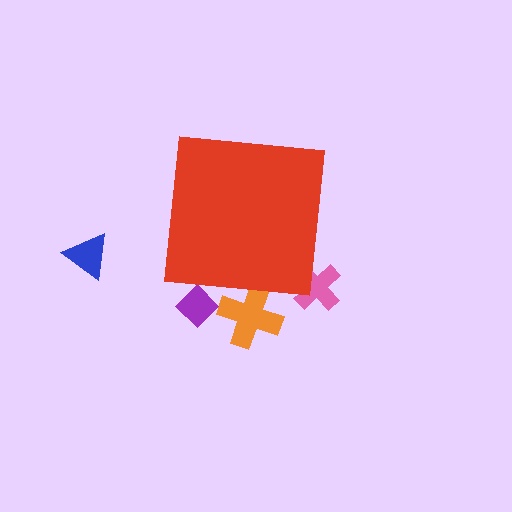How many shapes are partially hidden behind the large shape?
3 shapes are partially hidden.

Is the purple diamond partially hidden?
Yes, the purple diamond is partially hidden behind the red square.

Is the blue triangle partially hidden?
No, the blue triangle is fully visible.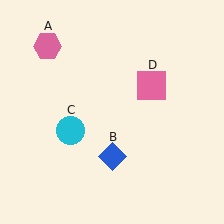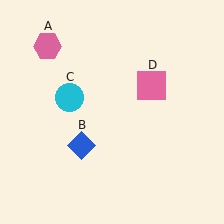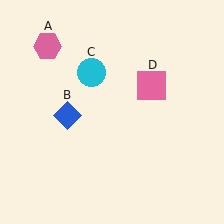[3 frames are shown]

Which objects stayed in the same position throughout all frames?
Pink hexagon (object A) and pink square (object D) remained stationary.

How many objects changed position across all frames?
2 objects changed position: blue diamond (object B), cyan circle (object C).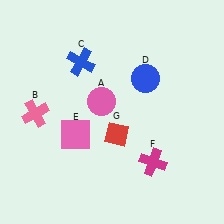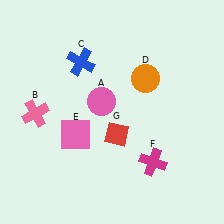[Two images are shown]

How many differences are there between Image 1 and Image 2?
There is 1 difference between the two images.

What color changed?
The circle (D) changed from blue in Image 1 to orange in Image 2.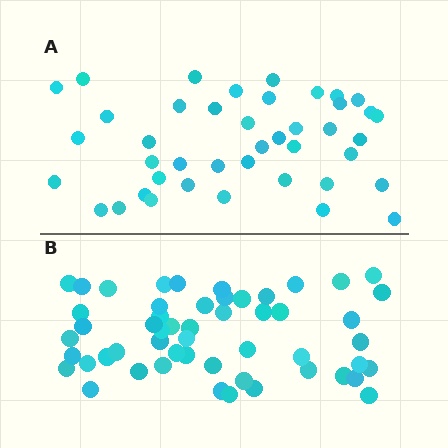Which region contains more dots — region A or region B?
Region B (the bottom region) has more dots.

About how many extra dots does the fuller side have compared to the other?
Region B has roughly 12 or so more dots than region A.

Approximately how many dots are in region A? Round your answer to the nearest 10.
About 40 dots. (The exact count is 42, which rounds to 40.)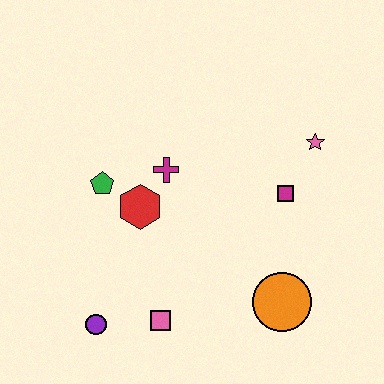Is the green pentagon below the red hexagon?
No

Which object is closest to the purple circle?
The pink square is closest to the purple circle.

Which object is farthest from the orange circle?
The green pentagon is farthest from the orange circle.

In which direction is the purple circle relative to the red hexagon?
The purple circle is below the red hexagon.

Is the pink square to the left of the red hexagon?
No